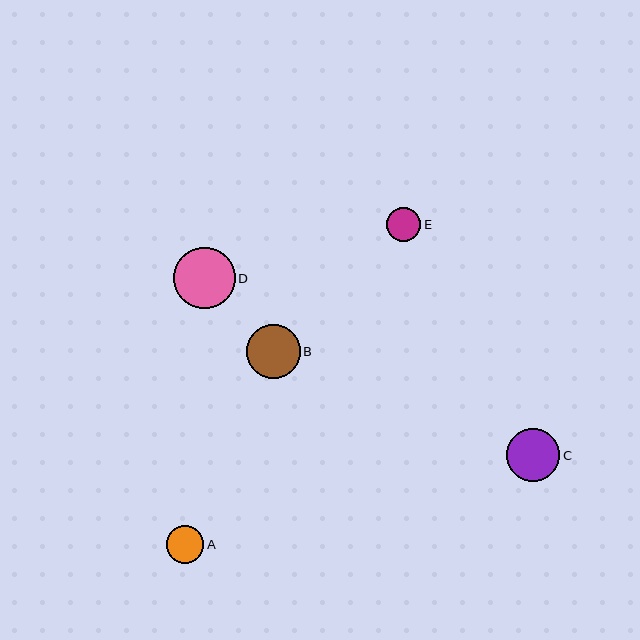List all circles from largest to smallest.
From largest to smallest: D, B, C, A, E.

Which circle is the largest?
Circle D is the largest with a size of approximately 61 pixels.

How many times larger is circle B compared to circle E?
Circle B is approximately 1.6 times the size of circle E.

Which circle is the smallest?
Circle E is the smallest with a size of approximately 34 pixels.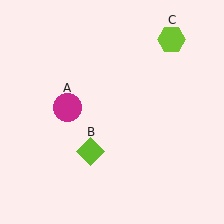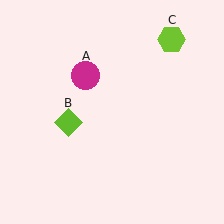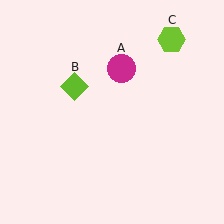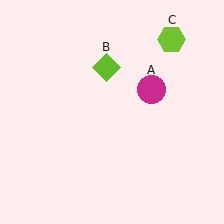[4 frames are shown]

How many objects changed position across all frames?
2 objects changed position: magenta circle (object A), lime diamond (object B).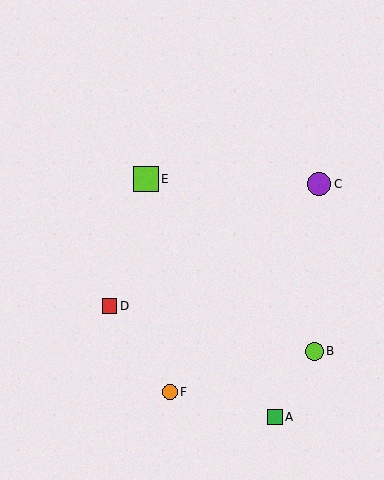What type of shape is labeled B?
Shape B is a lime circle.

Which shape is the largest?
The lime square (labeled E) is the largest.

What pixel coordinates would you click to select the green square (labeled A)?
Click at (275, 417) to select the green square A.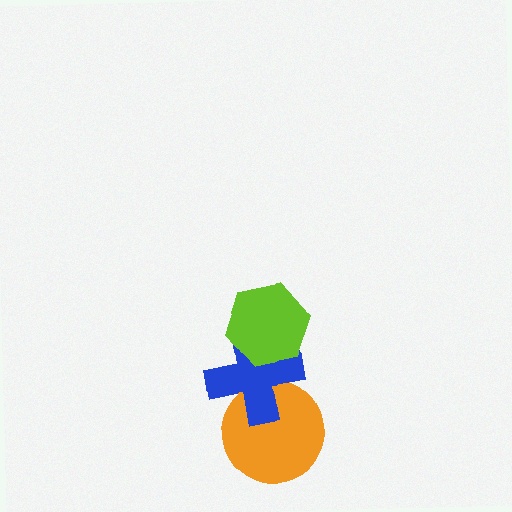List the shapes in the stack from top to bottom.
From top to bottom: the lime hexagon, the blue cross, the orange circle.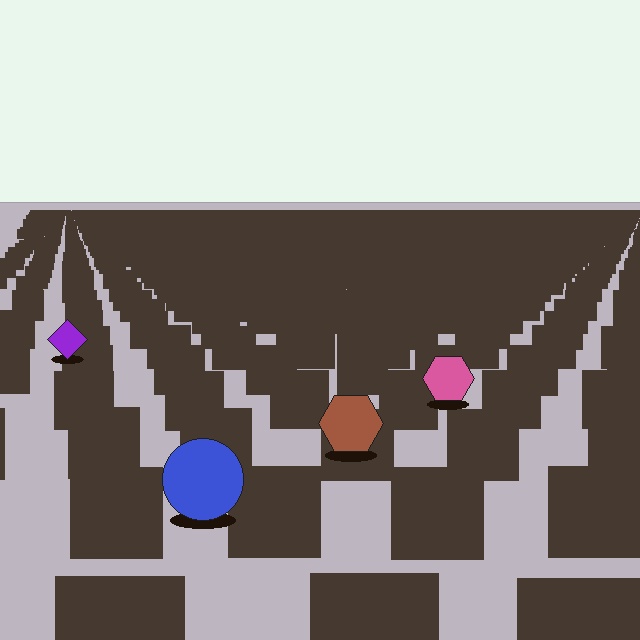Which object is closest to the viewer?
The blue circle is closest. The texture marks near it are larger and more spread out.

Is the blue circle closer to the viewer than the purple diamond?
Yes. The blue circle is closer — you can tell from the texture gradient: the ground texture is coarser near it.